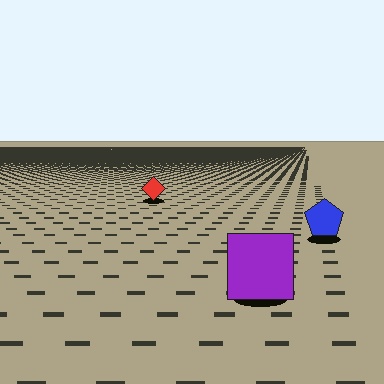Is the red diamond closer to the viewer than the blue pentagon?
No. The blue pentagon is closer — you can tell from the texture gradient: the ground texture is coarser near it.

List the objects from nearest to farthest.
From nearest to farthest: the purple square, the blue pentagon, the red diamond.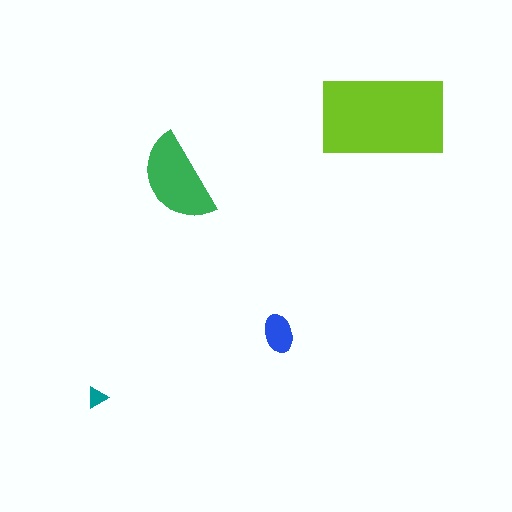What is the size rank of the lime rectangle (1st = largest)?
1st.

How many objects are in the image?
There are 4 objects in the image.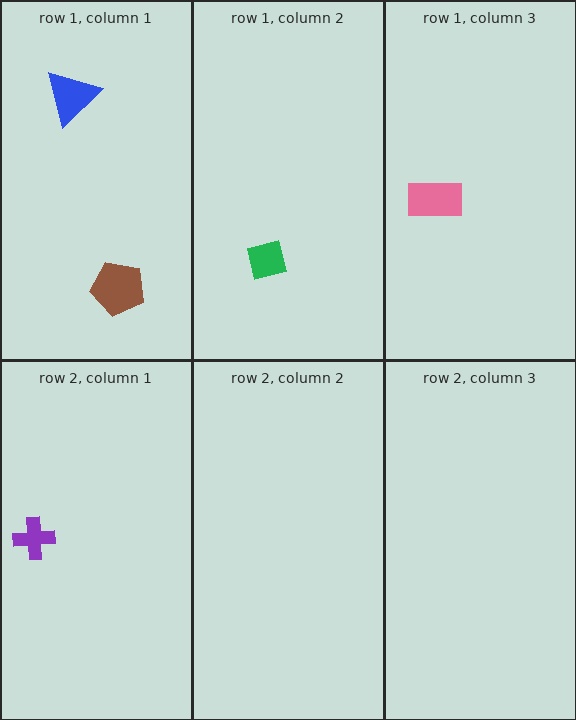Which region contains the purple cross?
The row 2, column 1 region.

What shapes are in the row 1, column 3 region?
The pink rectangle.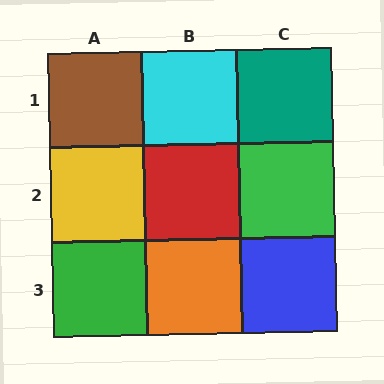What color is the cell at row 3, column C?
Blue.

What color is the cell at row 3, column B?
Orange.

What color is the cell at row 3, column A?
Green.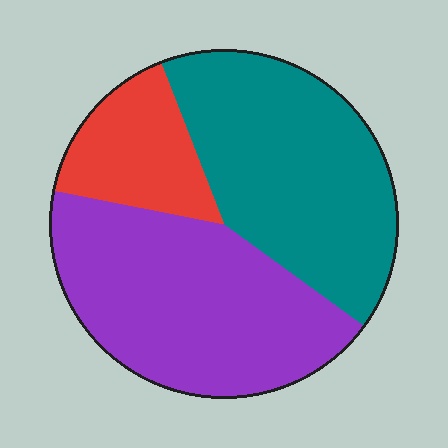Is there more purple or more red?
Purple.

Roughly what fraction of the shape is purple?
Purple covers around 45% of the shape.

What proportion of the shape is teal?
Teal takes up about two fifths (2/5) of the shape.